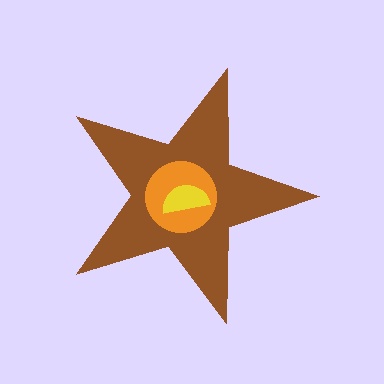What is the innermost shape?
The yellow semicircle.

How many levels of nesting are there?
3.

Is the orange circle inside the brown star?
Yes.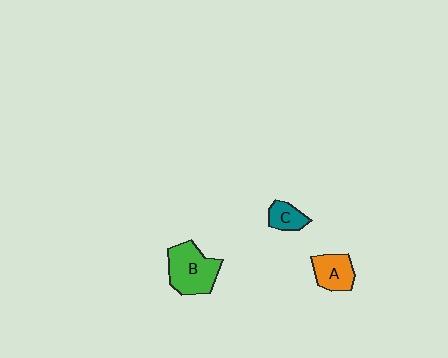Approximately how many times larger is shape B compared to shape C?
Approximately 2.3 times.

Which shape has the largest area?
Shape B (green).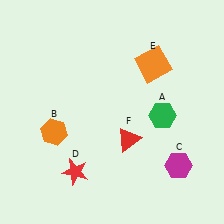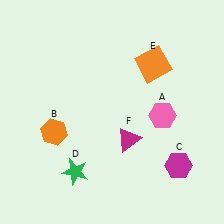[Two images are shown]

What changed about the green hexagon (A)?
In Image 1, A is green. In Image 2, it changed to pink.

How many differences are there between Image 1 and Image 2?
There are 3 differences between the two images.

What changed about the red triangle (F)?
In Image 1, F is red. In Image 2, it changed to magenta.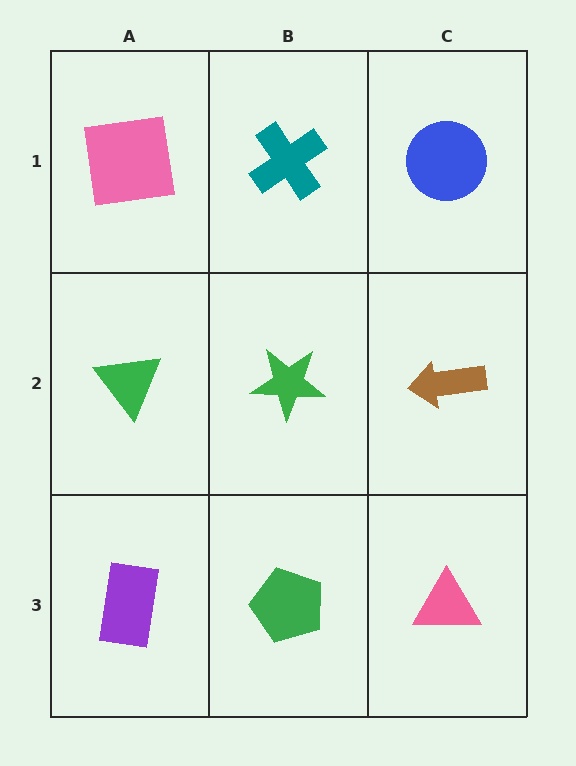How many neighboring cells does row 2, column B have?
4.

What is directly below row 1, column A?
A green triangle.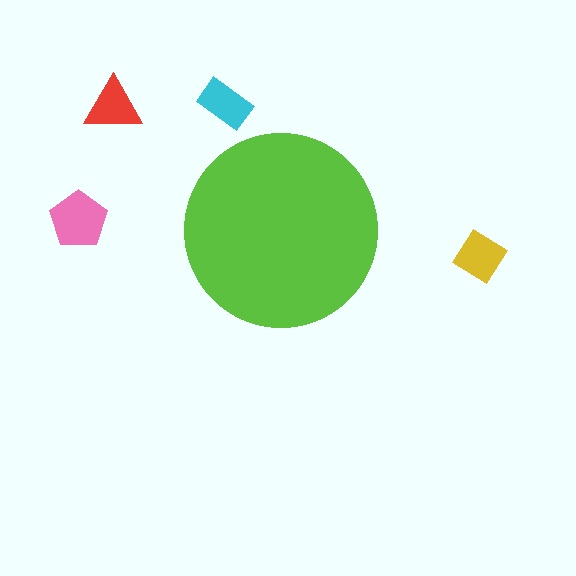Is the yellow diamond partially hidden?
No, the yellow diamond is fully visible.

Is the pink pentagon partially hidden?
No, the pink pentagon is fully visible.